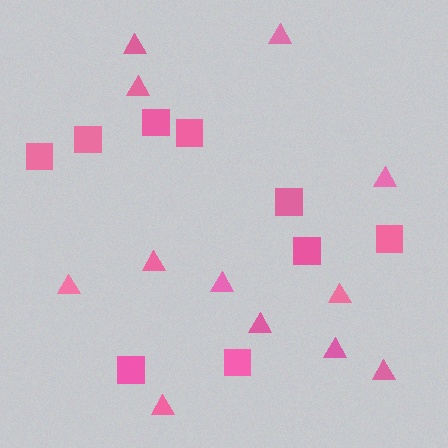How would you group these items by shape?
There are 2 groups: one group of squares (9) and one group of triangles (12).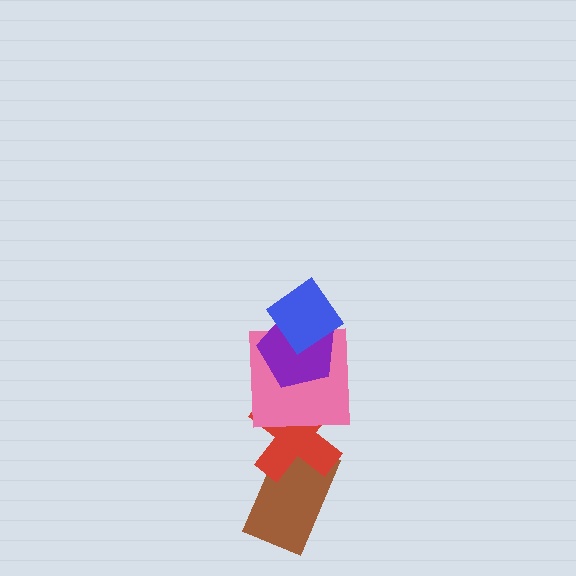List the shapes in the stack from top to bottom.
From top to bottom: the blue diamond, the purple pentagon, the pink square, the red cross, the brown rectangle.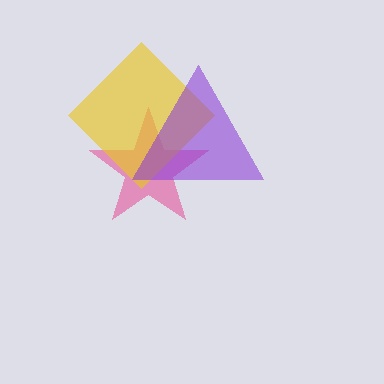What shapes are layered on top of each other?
The layered shapes are: a pink star, a yellow diamond, a purple triangle.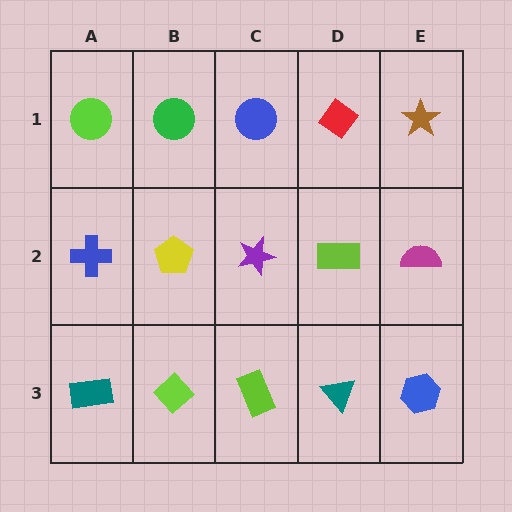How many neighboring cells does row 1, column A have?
2.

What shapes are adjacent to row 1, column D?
A lime rectangle (row 2, column D), a blue circle (row 1, column C), a brown star (row 1, column E).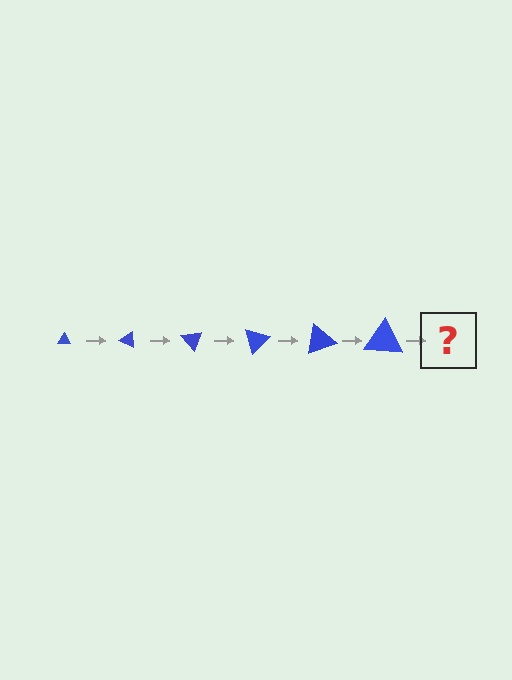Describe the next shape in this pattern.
It should be a triangle, larger than the previous one and rotated 150 degrees from the start.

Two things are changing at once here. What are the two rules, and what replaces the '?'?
The two rules are that the triangle grows larger each step and it rotates 25 degrees each step. The '?' should be a triangle, larger than the previous one and rotated 150 degrees from the start.